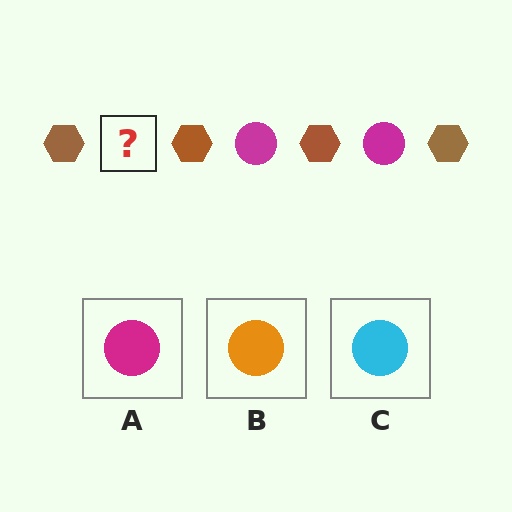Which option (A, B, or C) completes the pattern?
A.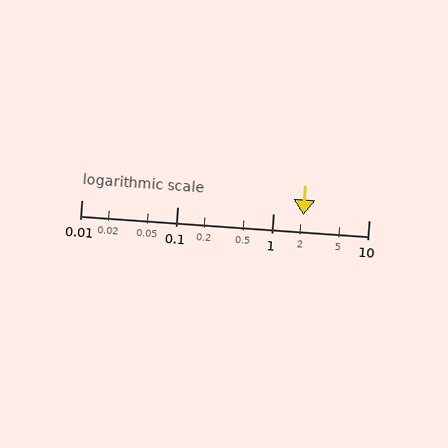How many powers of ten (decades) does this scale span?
The scale spans 3 decades, from 0.01 to 10.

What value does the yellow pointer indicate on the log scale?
The pointer indicates approximately 2.1.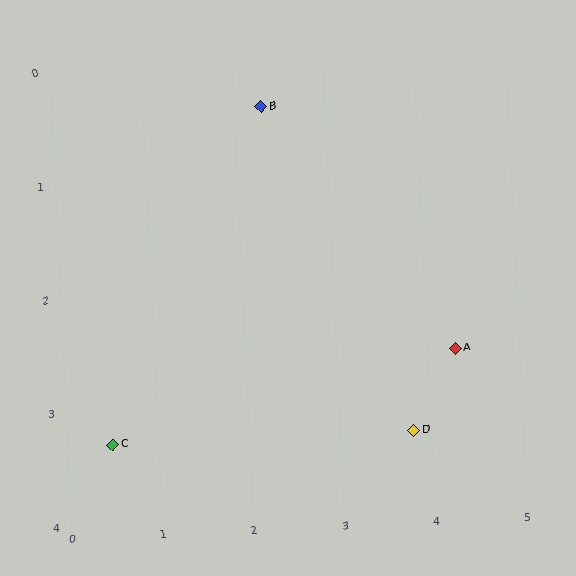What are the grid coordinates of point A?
Point A is at approximately (4.3, 2.6).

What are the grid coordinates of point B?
Point B is at approximately (2.3, 0.4).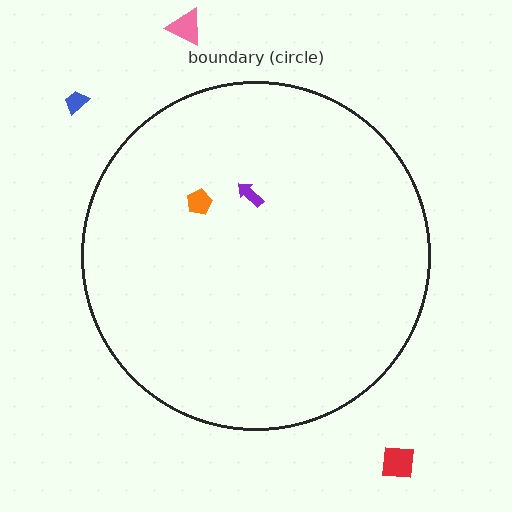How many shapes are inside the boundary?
2 inside, 3 outside.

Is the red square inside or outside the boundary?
Outside.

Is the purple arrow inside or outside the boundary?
Inside.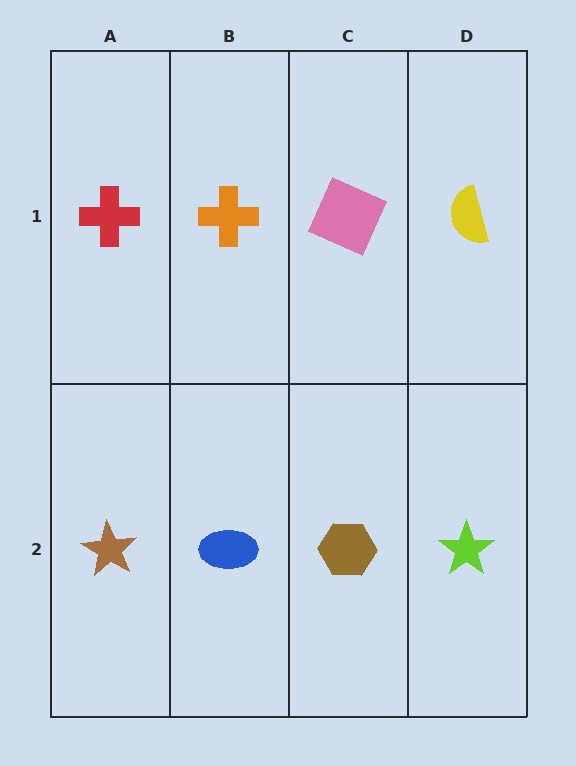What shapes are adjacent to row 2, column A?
A red cross (row 1, column A), a blue ellipse (row 2, column B).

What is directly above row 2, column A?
A red cross.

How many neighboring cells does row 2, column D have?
2.